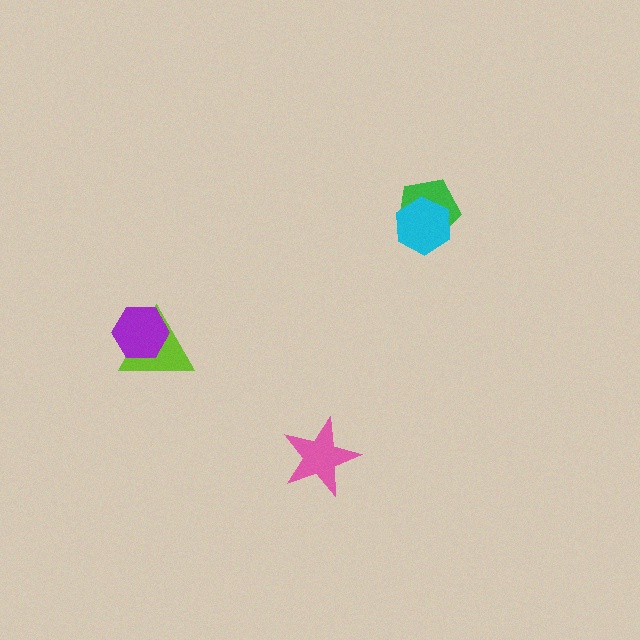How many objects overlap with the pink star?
0 objects overlap with the pink star.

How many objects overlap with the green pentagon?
1 object overlaps with the green pentagon.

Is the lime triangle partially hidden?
Yes, it is partially covered by another shape.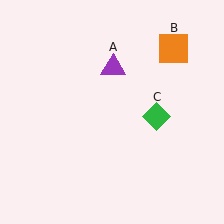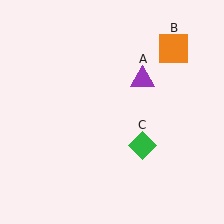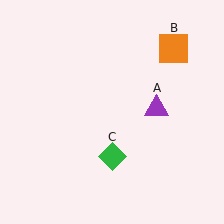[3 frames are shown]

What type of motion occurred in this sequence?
The purple triangle (object A), green diamond (object C) rotated clockwise around the center of the scene.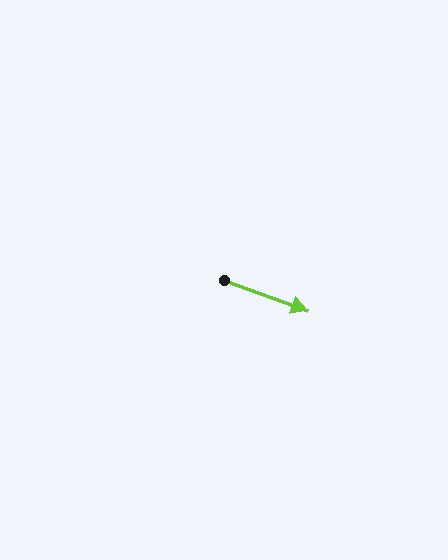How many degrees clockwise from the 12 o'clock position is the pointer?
Approximately 110 degrees.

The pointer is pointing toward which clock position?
Roughly 4 o'clock.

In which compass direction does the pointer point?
East.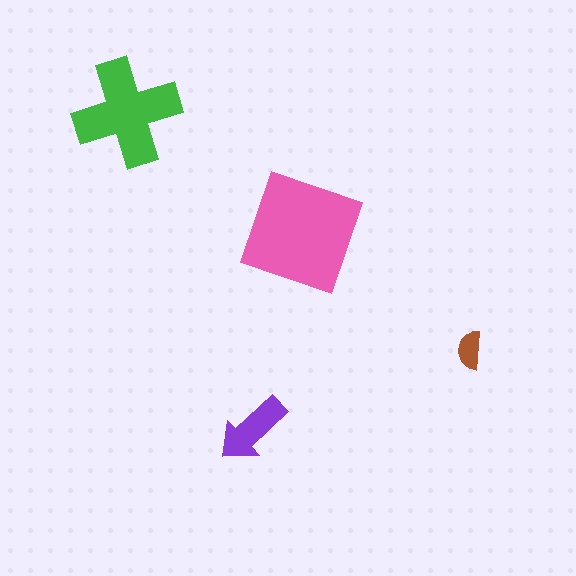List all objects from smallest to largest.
The brown semicircle, the purple arrow, the green cross, the pink square.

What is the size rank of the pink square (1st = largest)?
1st.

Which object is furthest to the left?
The green cross is leftmost.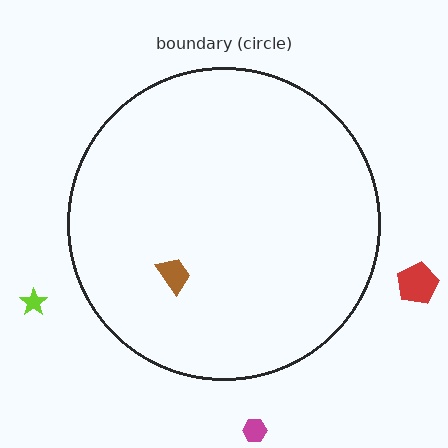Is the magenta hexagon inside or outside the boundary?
Outside.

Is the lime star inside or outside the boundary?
Outside.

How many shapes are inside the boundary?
1 inside, 3 outside.